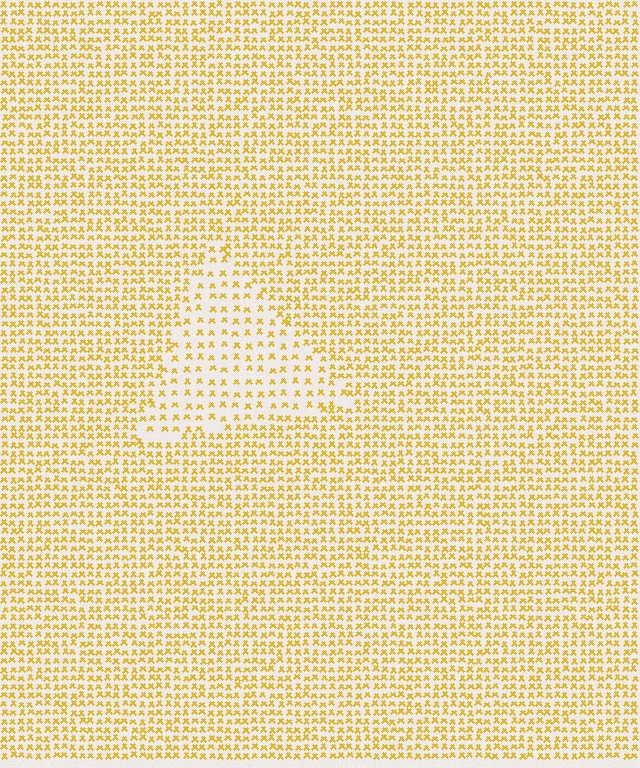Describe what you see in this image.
The image contains small yellow elements arranged at two different densities. A triangle-shaped region is visible where the elements are less densely packed than the surrounding area.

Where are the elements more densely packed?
The elements are more densely packed outside the triangle boundary.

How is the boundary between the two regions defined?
The boundary is defined by a change in element density (approximately 2.0x ratio). All elements are the same color, size, and shape.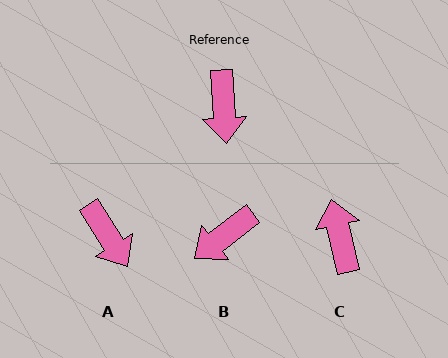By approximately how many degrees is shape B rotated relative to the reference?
Approximately 56 degrees clockwise.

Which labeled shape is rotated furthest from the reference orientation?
C, about 171 degrees away.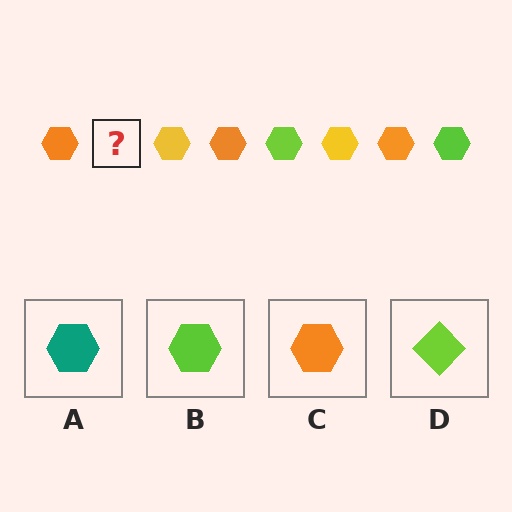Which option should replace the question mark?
Option B.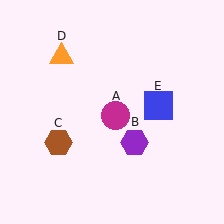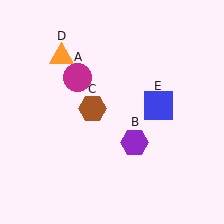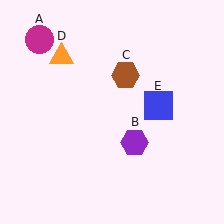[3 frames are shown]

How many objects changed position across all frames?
2 objects changed position: magenta circle (object A), brown hexagon (object C).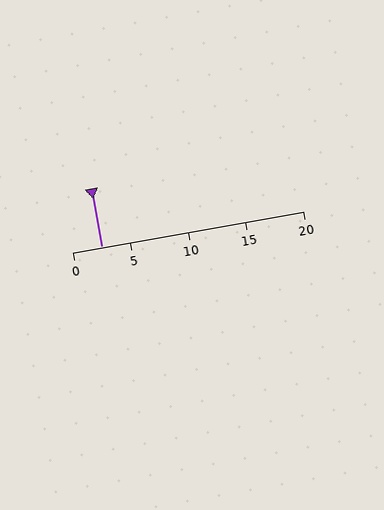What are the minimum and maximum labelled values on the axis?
The axis runs from 0 to 20.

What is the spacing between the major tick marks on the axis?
The major ticks are spaced 5 apart.